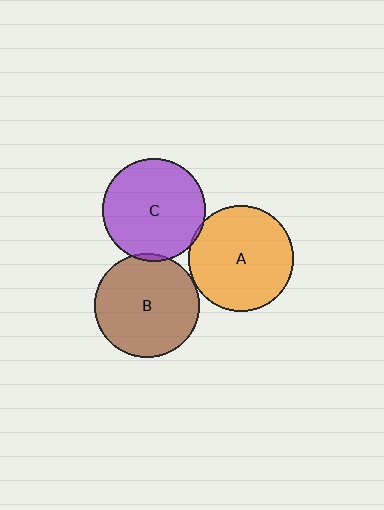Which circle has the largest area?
Circle A (orange).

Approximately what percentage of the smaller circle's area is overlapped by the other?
Approximately 5%.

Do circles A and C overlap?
Yes.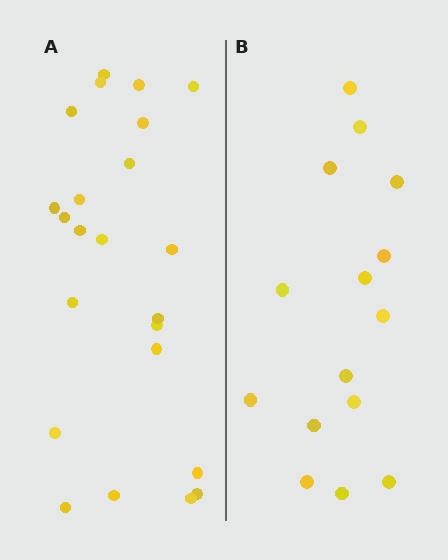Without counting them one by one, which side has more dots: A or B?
Region A (the left region) has more dots.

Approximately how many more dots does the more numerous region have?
Region A has roughly 8 or so more dots than region B.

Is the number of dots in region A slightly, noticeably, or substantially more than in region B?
Region A has substantially more. The ratio is roughly 1.5 to 1.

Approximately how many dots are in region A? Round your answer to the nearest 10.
About 20 dots. (The exact count is 23, which rounds to 20.)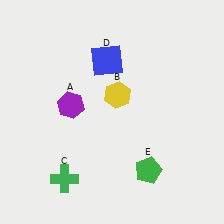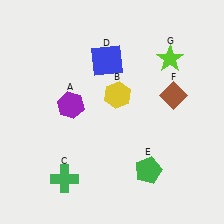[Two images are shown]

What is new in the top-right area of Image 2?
A lime star (G) was added in the top-right area of Image 2.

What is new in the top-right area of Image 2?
A brown diamond (F) was added in the top-right area of Image 2.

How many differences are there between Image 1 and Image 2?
There are 2 differences between the two images.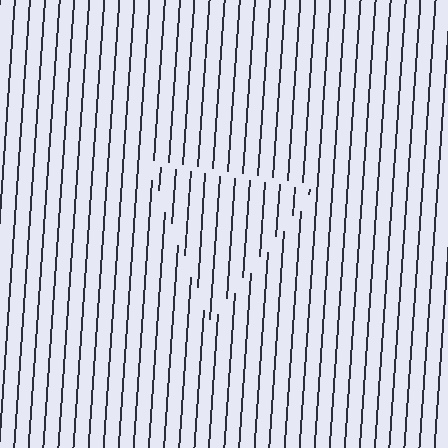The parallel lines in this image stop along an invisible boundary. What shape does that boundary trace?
An illusory triangle. The interior of the shape contains the same grating, shifted by half a period — the contour is defined by the phase discontinuity where line-ends from the inner and outer gratings abut.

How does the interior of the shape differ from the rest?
The interior of the shape contains the same grating, shifted by half a period — the contour is defined by the phase discontinuity where line-ends from the inner and outer gratings abut.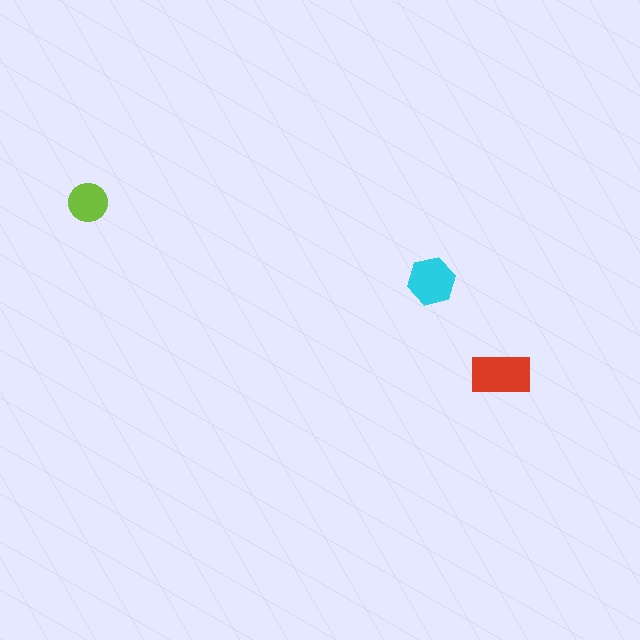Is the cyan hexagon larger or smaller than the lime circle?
Larger.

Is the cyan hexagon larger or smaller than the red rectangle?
Smaller.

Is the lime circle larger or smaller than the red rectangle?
Smaller.